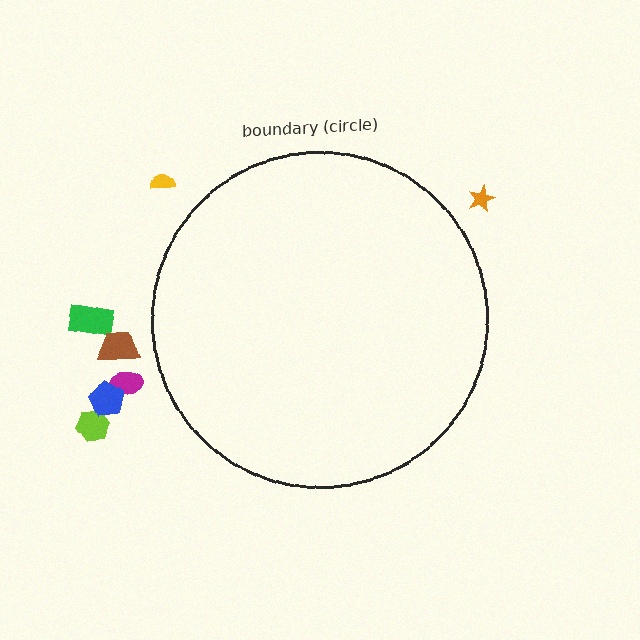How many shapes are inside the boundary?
0 inside, 7 outside.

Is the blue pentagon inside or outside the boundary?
Outside.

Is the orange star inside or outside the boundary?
Outside.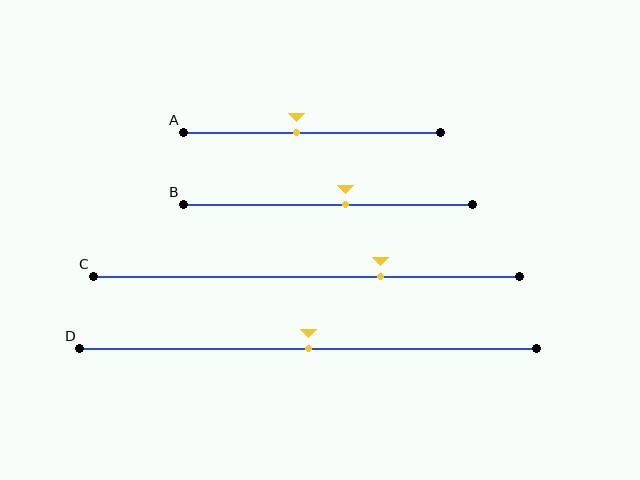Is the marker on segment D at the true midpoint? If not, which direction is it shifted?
Yes, the marker on segment D is at the true midpoint.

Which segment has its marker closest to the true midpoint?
Segment D has its marker closest to the true midpoint.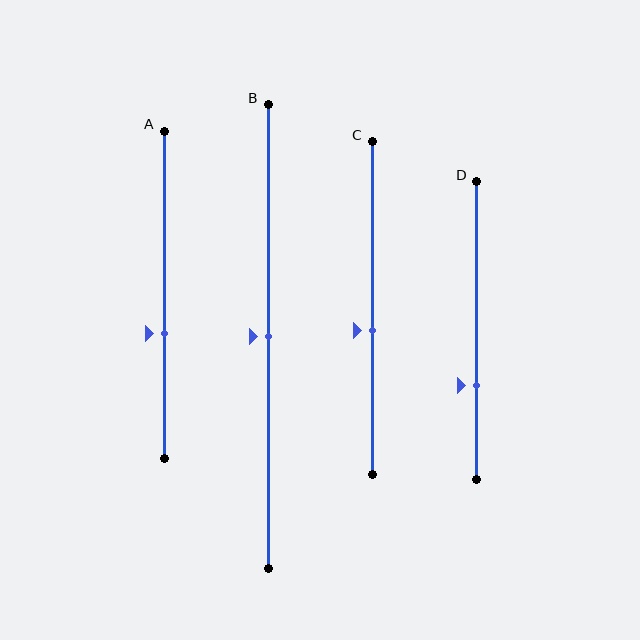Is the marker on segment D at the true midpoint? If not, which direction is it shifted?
No, the marker on segment D is shifted downward by about 19% of the segment length.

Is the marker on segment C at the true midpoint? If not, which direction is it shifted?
No, the marker on segment C is shifted downward by about 7% of the segment length.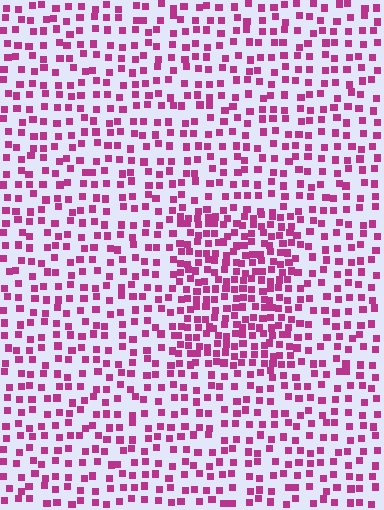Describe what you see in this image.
The image contains small magenta elements arranged at two different densities. A rectangle-shaped region is visible where the elements are more densely packed than the surrounding area.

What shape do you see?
I see a rectangle.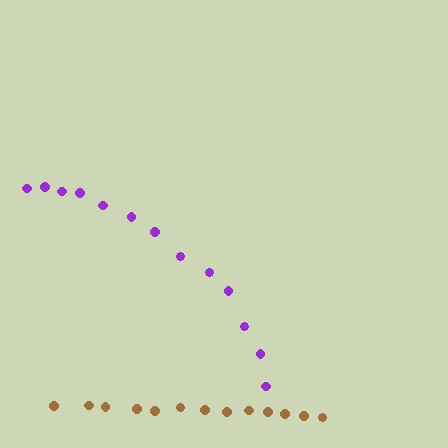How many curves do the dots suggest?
There are 2 distinct paths.